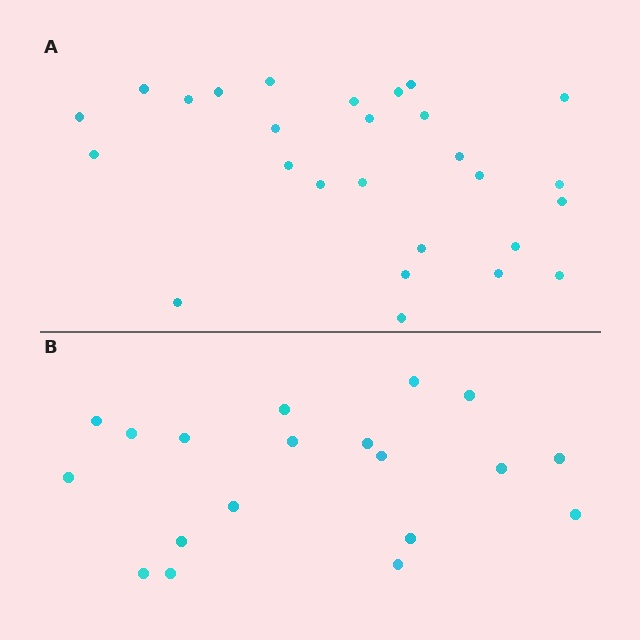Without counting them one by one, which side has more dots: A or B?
Region A (the top region) has more dots.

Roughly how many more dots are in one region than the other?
Region A has roughly 8 or so more dots than region B.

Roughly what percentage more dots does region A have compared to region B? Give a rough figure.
About 40% more.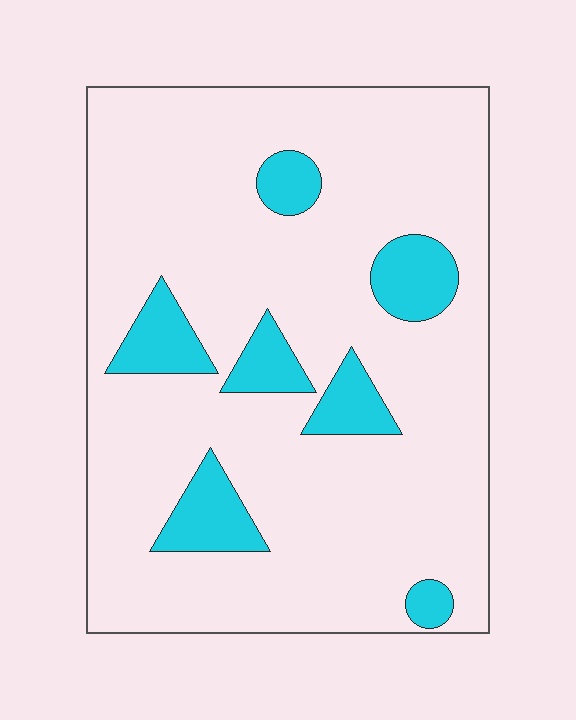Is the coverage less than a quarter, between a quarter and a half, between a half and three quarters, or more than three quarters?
Less than a quarter.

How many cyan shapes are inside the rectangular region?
7.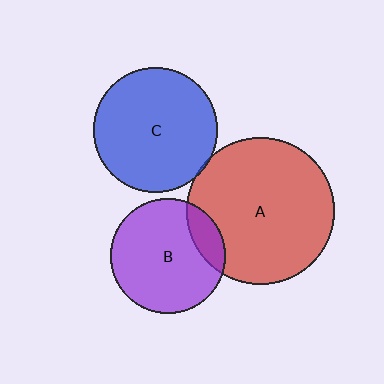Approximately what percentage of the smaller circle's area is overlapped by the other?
Approximately 15%.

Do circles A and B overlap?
Yes.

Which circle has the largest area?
Circle A (red).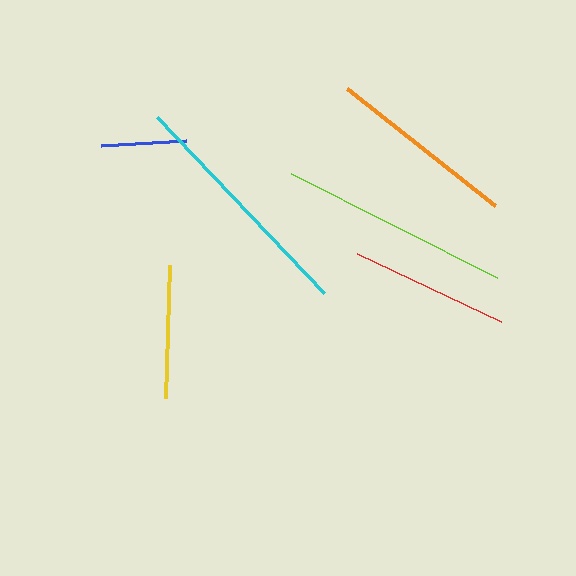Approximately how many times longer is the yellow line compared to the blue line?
The yellow line is approximately 1.6 times the length of the blue line.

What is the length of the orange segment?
The orange segment is approximately 188 pixels long.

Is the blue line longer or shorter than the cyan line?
The cyan line is longer than the blue line.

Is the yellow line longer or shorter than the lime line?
The lime line is longer than the yellow line.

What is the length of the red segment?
The red segment is approximately 159 pixels long.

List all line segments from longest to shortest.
From longest to shortest: cyan, lime, orange, red, yellow, blue.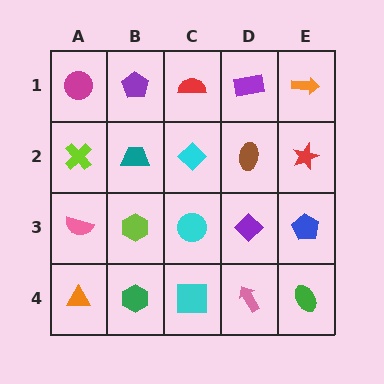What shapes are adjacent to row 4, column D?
A purple diamond (row 3, column D), a cyan square (row 4, column C), a green ellipse (row 4, column E).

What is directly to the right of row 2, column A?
A teal trapezoid.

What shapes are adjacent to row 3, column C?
A cyan diamond (row 2, column C), a cyan square (row 4, column C), a lime hexagon (row 3, column B), a purple diamond (row 3, column D).